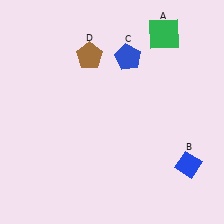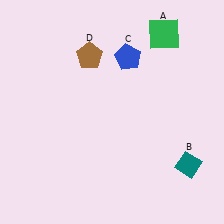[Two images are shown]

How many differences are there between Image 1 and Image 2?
There is 1 difference between the two images.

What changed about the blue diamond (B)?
In Image 1, B is blue. In Image 2, it changed to teal.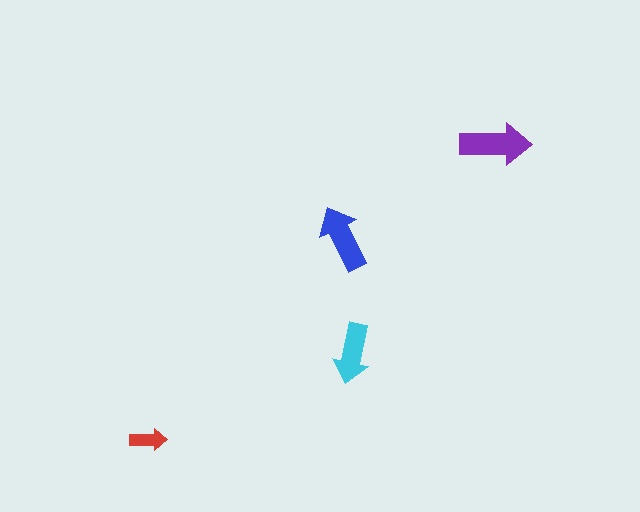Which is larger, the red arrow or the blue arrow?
The blue one.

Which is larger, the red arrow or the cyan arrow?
The cyan one.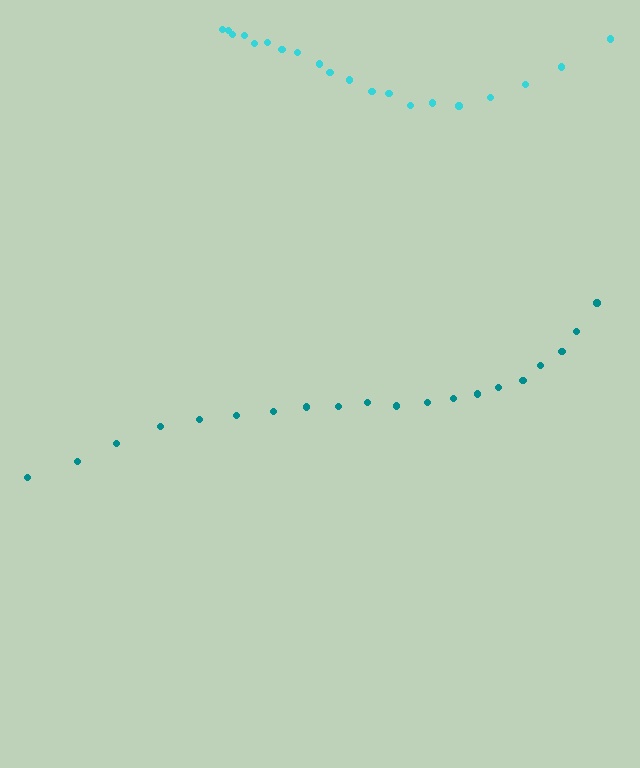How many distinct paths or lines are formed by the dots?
There are 2 distinct paths.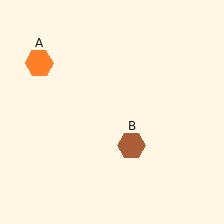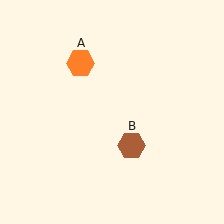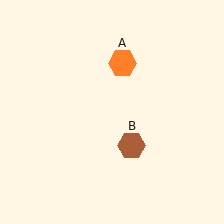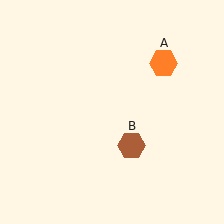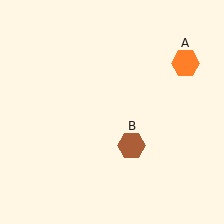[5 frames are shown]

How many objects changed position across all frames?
1 object changed position: orange hexagon (object A).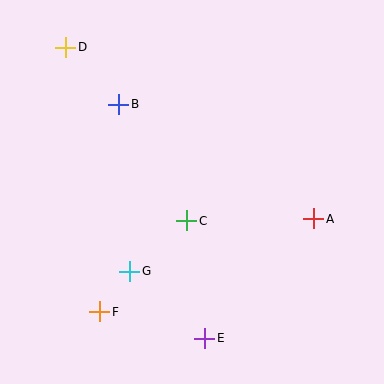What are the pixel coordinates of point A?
Point A is at (314, 219).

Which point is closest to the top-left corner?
Point D is closest to the top-left corner.